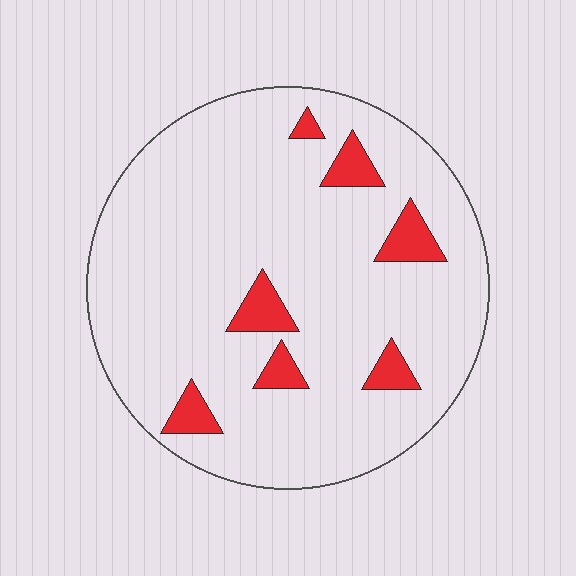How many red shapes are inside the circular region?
7.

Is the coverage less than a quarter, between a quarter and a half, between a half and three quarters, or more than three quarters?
Less than a quarter.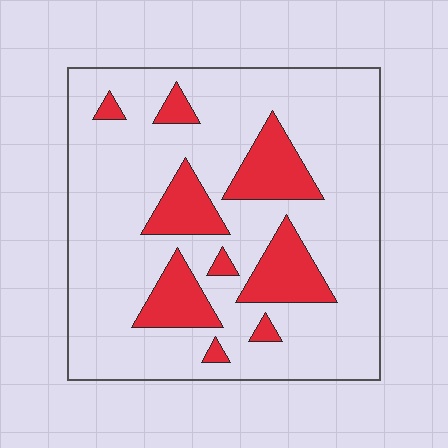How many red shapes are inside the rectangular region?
9.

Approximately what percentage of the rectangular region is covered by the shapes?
Approximately 20%.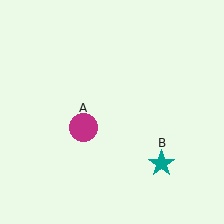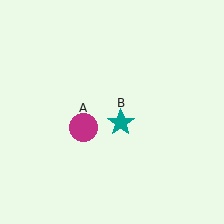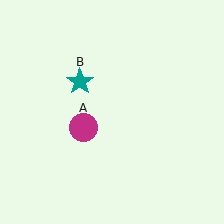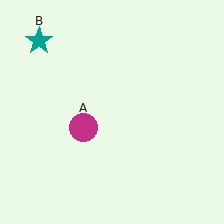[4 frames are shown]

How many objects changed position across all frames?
1 object changed position: teal star (object B).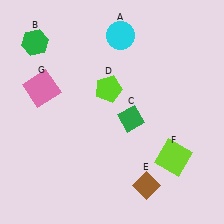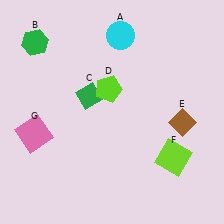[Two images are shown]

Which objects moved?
The objects that moved are: the green diamond (C), the brown diamond (E), the pink square (G).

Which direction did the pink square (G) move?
The pink square (G) moved down.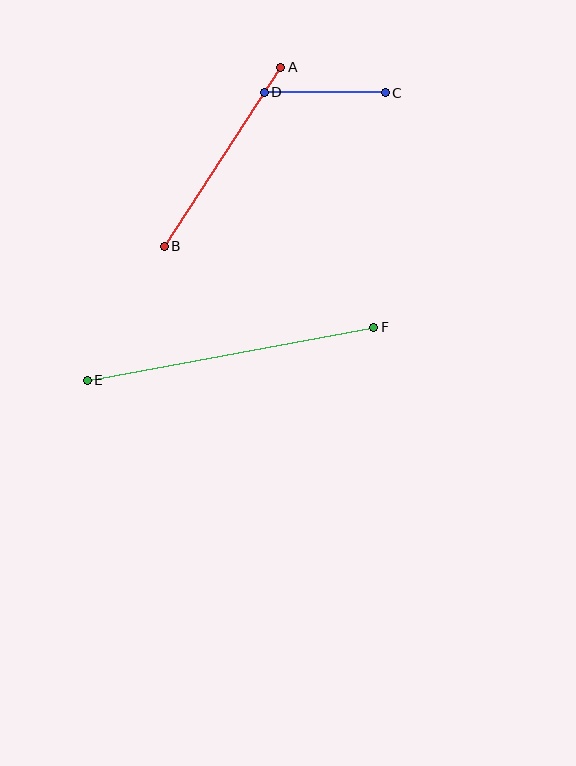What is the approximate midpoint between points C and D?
The midpoint is at approximately (325, 93) pixels.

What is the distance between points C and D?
The distance is approximately 121 pixels.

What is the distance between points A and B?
The distance is approximately 214 pixels.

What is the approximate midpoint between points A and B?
The midpoint is at approximately (222, 157) pixels.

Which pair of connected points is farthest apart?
Points E and F are farthest apart.